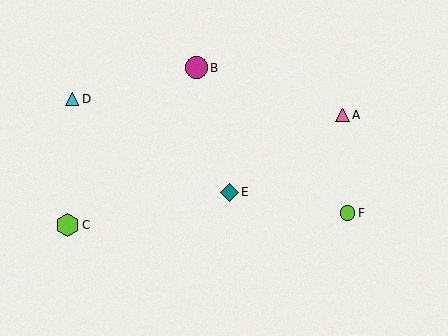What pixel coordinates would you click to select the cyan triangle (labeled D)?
Click at (72, 99) to select the cyan triangle D.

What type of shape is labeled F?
Shape F is a lime circle.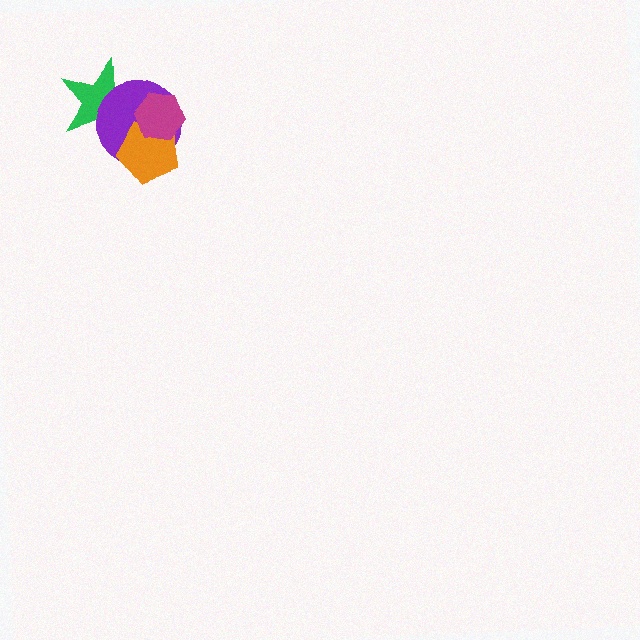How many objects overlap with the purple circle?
3 objects overlap with the purple circle.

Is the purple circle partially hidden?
Yes, it is partially covered by another shape.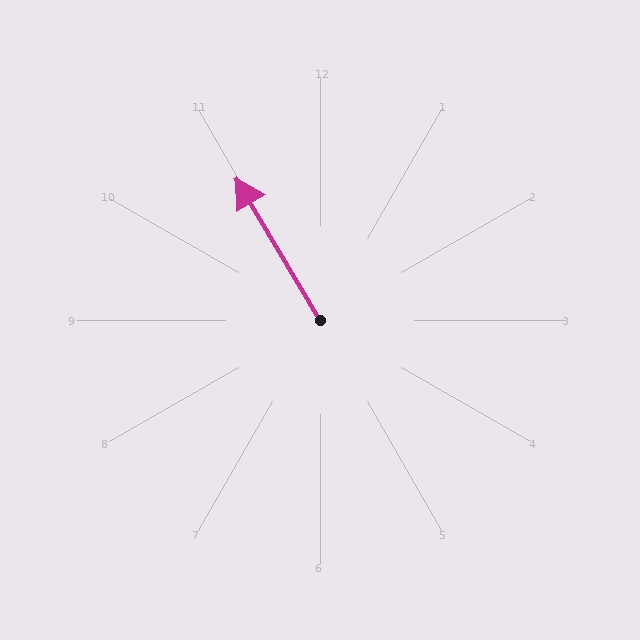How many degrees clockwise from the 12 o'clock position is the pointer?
Approximately 329 degrees.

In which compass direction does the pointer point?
Northwest.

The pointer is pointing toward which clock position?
Roughly 11 o'clock.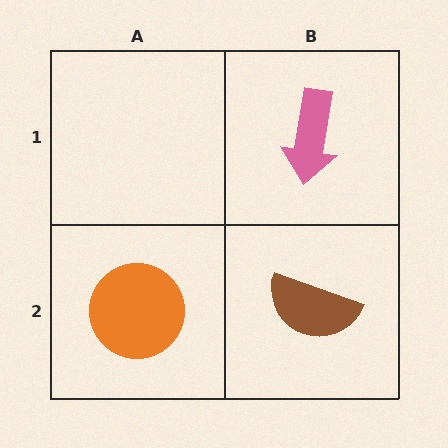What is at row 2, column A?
An orange circle.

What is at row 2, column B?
A brown semicircle.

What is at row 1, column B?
A pink arrow.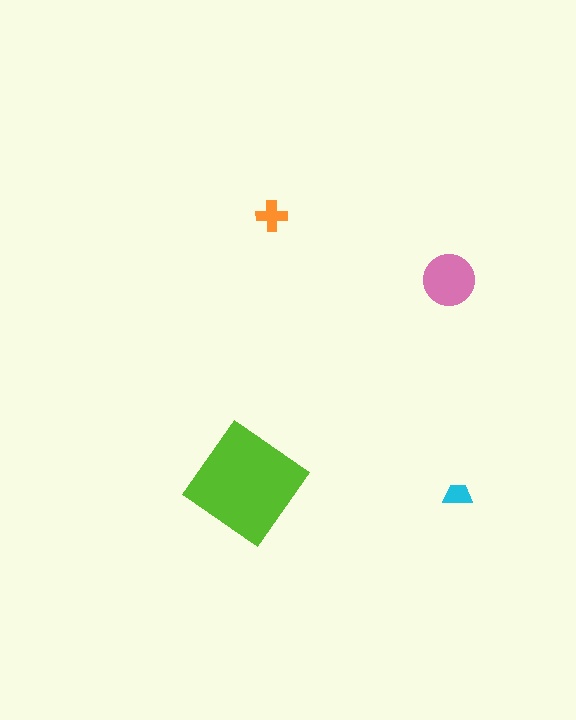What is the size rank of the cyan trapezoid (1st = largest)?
4th.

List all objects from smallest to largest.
The cyan trapezoid, the orange cross, the pink circle, the lime diamond.